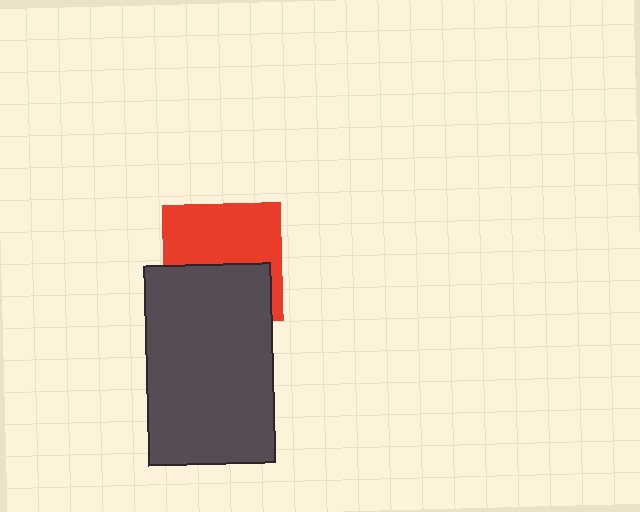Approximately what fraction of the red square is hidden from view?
Roughly 45% of the red square is hidden behind the dark gray rectangle.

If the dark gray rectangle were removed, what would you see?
You would see the complete red square.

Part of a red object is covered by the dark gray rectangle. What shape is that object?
It is a square.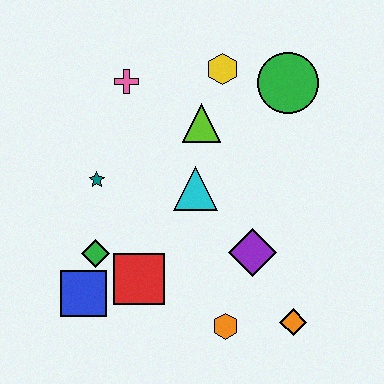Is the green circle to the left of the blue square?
No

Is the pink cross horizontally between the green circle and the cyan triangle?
No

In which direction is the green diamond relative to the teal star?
The green diamond is below the teal star.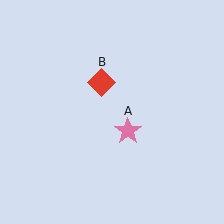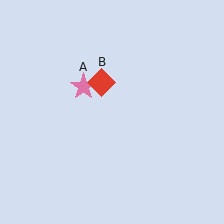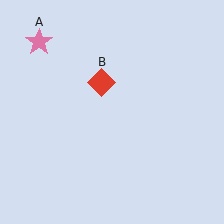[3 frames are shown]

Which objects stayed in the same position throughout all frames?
Red diamond (object B) remained stationary.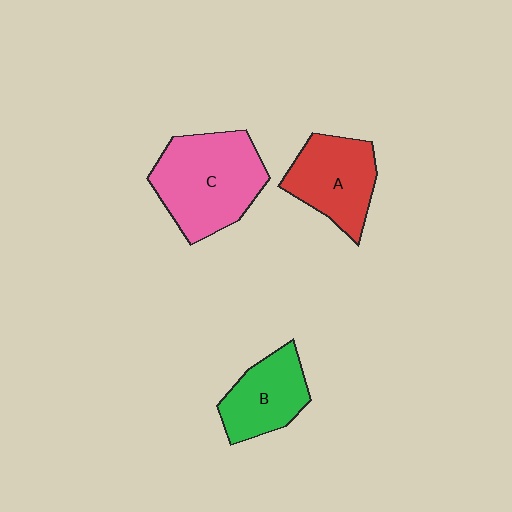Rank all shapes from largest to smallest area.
From largest to smallest: C (pink), A (red), B (green).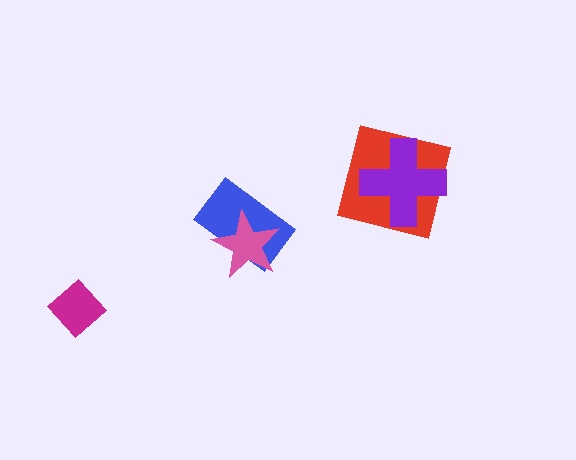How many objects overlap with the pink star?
1 object overlaps with the pink star.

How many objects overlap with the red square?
1 object overlaps with the red square.